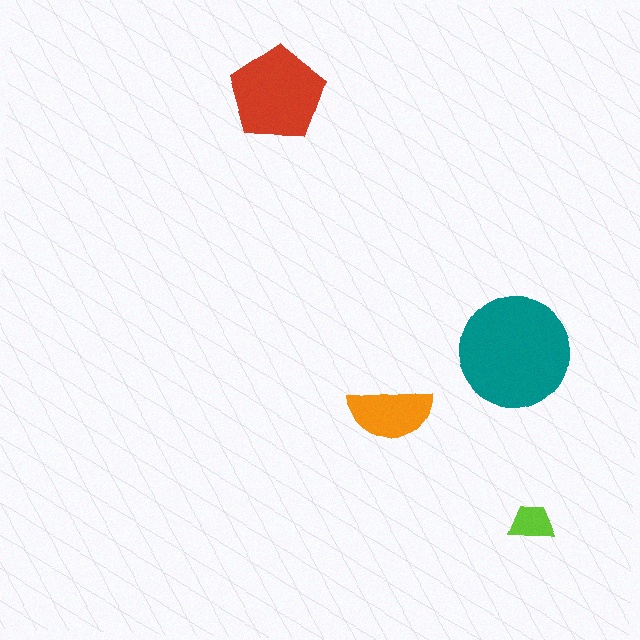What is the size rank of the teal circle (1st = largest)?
1st.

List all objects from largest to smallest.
The teal circle, the red pentagon, the orange semicircle, the lime trapezoid.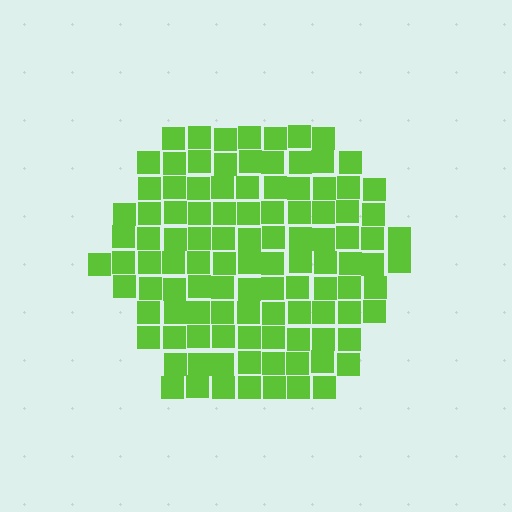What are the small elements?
The small elements are squares.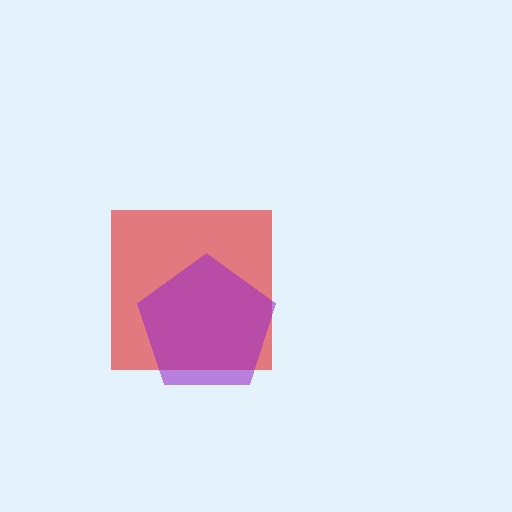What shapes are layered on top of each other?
The layered shapes are: a red square, a purple pentagon.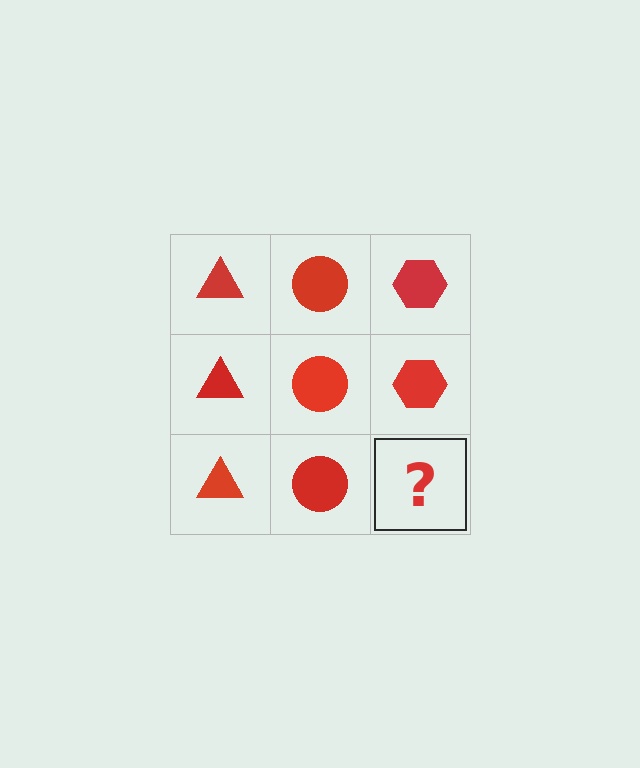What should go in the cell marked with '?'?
The missing cell should contain a red hexagon.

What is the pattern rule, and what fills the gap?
The rule is that each column has a consistent shape. The gap should be filled with a red hexagon.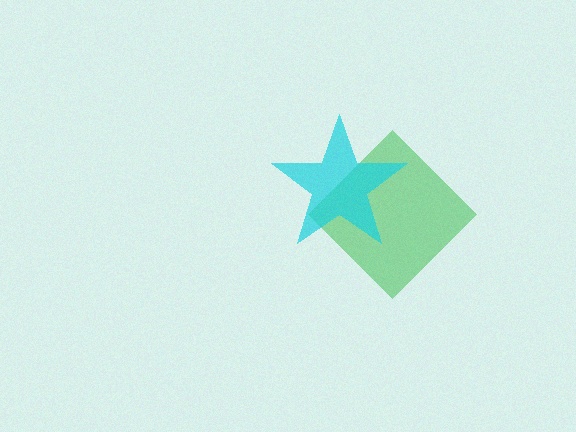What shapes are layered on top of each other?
The layered shapes are: a green diamond, a cyan star.